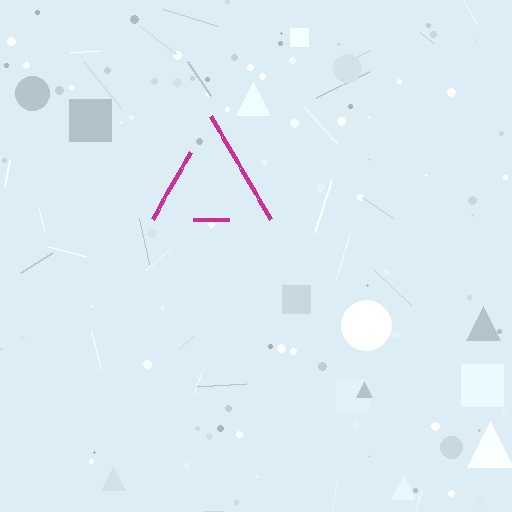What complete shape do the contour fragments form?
The contour fragments form a triangle.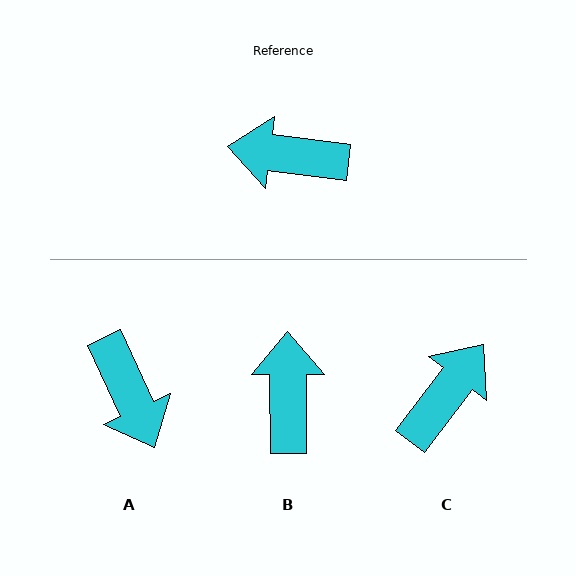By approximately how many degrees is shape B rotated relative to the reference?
Approximately 82 degrees clockwise.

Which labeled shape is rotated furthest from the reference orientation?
A, about 122 degrees away.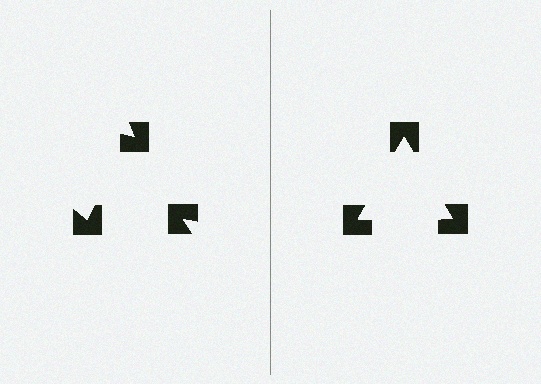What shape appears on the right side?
An illusory triangle.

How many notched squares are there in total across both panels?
6 — 3 on each side.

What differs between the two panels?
The notched squares are positioned identically on both sides; only the wedge orientations differ. On the right they align to a triangle; on the left they are misaligned.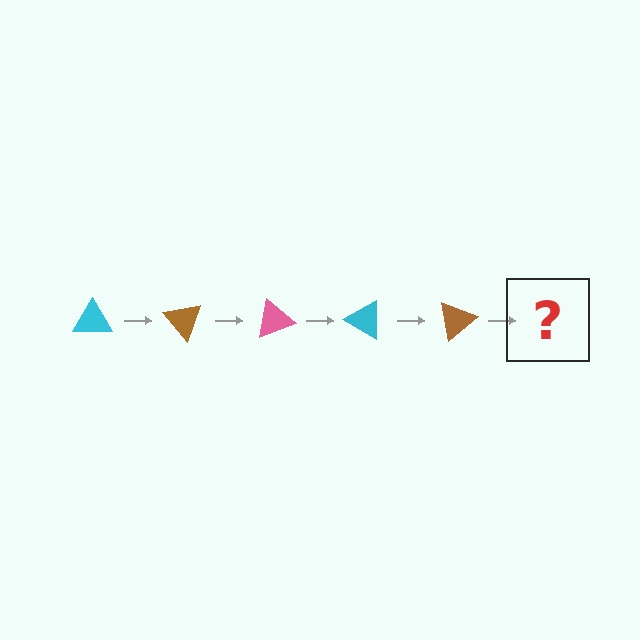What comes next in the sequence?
The next element should be a pink triangle, rotated 250 degrees from the start.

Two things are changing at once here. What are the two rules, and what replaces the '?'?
The two rules are that it rotates 50 degrees each step and the color cycles through cyan, brown, and pink. The '?' should be a pink triangle, rotated 250 degrees from the start.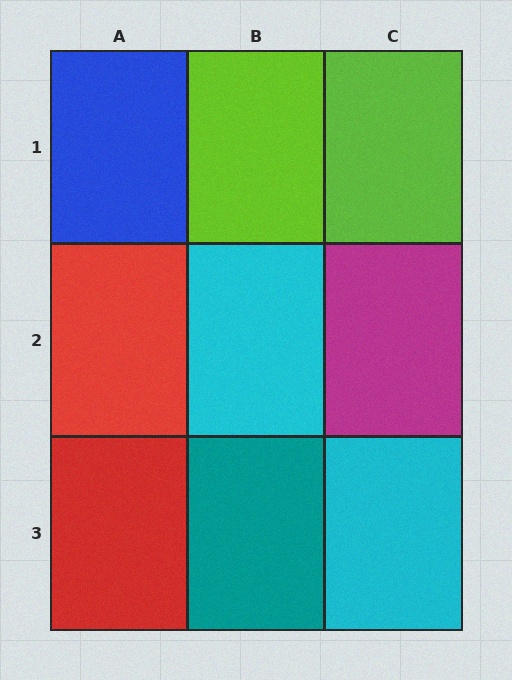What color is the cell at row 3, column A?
Red.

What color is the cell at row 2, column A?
Red.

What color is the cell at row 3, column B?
Teal.